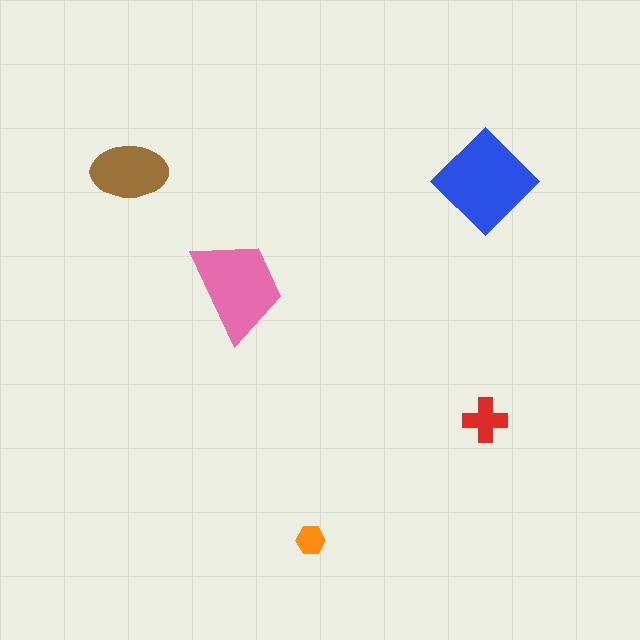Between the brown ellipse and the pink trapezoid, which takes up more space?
The pink trapezoid.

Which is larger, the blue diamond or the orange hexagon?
The blue diamond.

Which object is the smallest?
The orange hexagon.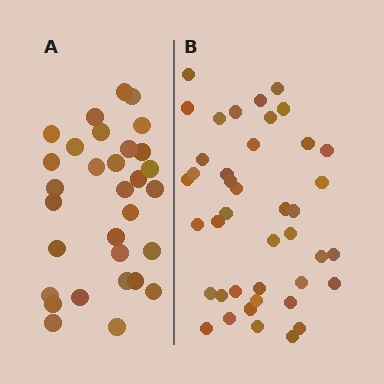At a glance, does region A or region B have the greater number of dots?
Region B (the right region) has more dots.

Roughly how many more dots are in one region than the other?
Region B has roughly 10 or so more dots than region A.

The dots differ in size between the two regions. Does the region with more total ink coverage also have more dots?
No. Region A has more total ink coverage because its dots are larger, but region B actually contains more individual dots. Total area can be misleading — the number of items is what matters here.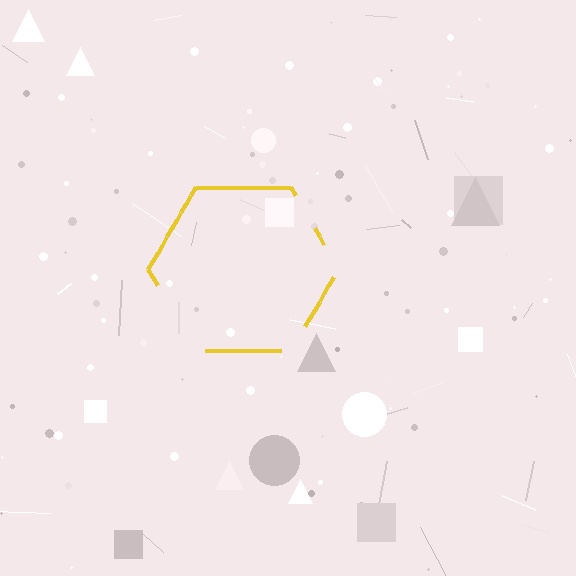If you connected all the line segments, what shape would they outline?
They would outline a hexagon.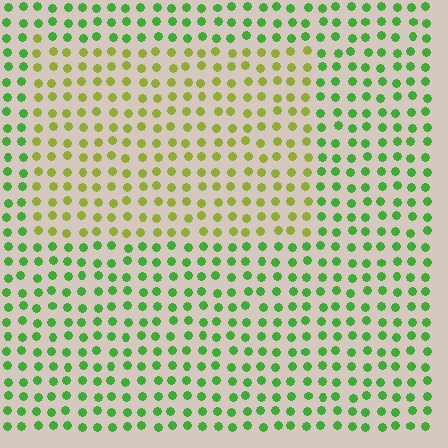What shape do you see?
I see a rectangle.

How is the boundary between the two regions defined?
The boundary is defined purely by a slight shift in hue (about 42 degrees). Spacing, size, and orientation are identical on both sides.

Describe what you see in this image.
The image is filled with small green elements in a uniform arrangement. A rectangle-shaped region is visible where the elements are tinted to a slightly different hue, forming a subtle color boundary.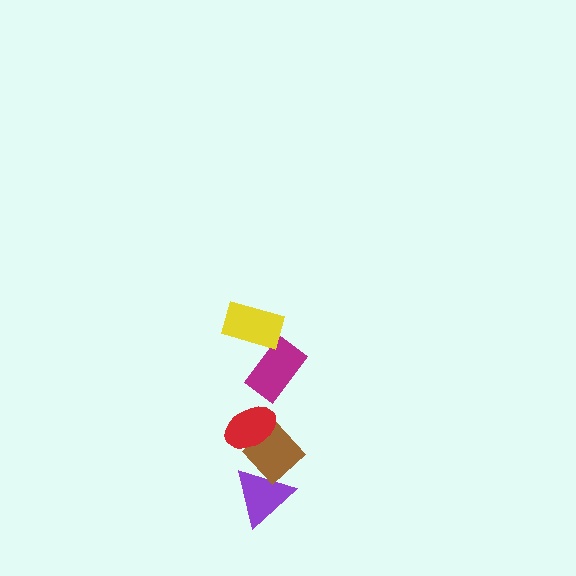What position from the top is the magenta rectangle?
The magenta rectangle is 2nd from the top.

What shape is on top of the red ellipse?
The magenta rectangle is on top of the red ellipse.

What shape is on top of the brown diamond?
The red ellipse is on top of the brown diamond.